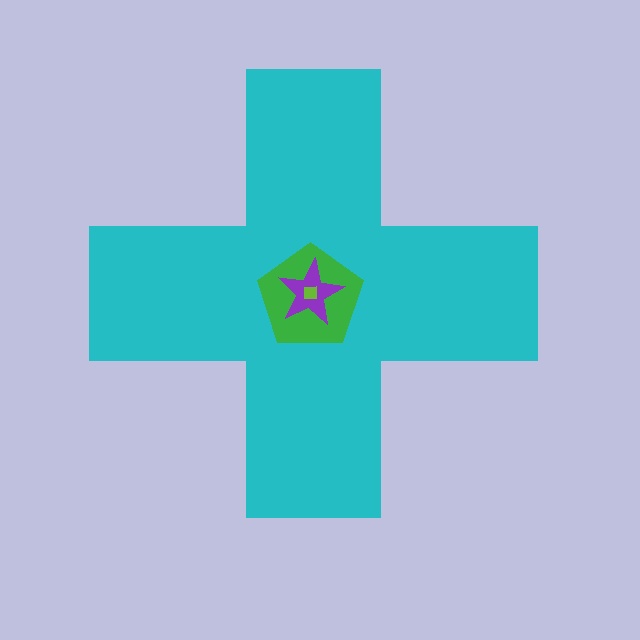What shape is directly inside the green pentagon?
The purple star.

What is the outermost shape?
The cyan cross.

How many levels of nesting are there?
4.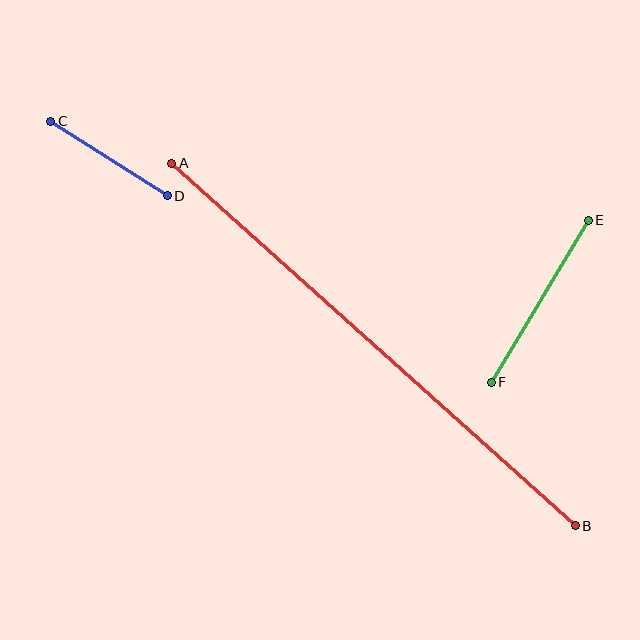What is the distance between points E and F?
The distance is approximately 189 pixels.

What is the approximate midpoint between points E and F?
The midpoint is at approximately (540, 301) pixels.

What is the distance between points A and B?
The distance is approximately 543 pixels.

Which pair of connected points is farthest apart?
Points A and B are farthest apart.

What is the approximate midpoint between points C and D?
The midpoint is at approximately (109, 158) pixels.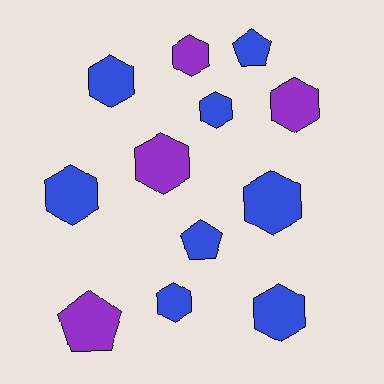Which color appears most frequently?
Blue, with 8 objects.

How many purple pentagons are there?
There is 1 purple pentagon.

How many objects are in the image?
There are 12 objects.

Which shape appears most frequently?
Hexagon, with 9 objects.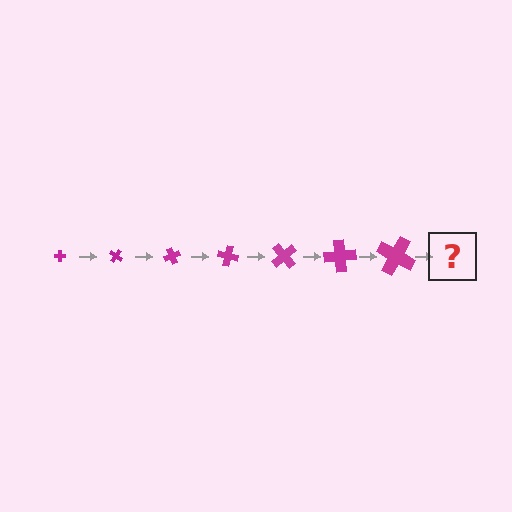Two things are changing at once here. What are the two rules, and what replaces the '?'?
The two rules are that the cross grows larger each step and it rotates 35 degrees each step. The '?' should be a cross, larger than the previous one and rotated 245 degrees from the start.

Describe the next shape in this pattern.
It should be a cross, larger than the previous one and rotated 245 degrees from the start.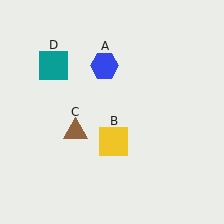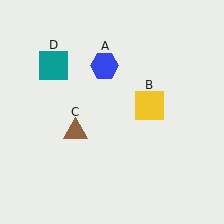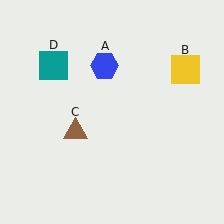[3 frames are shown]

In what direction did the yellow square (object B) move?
The yellow square (object B) moved up and to the right.